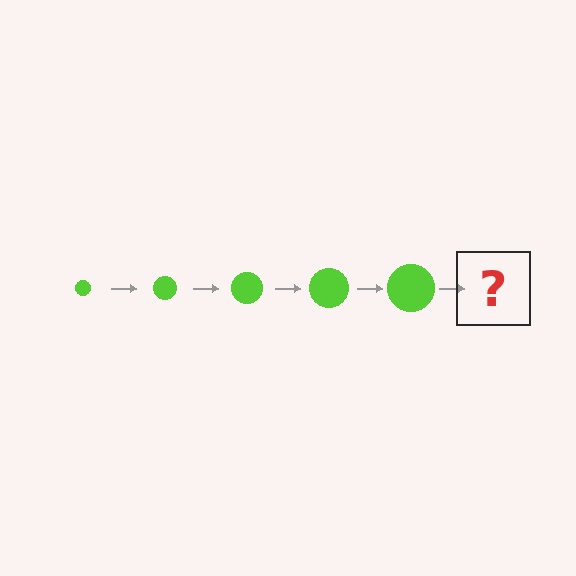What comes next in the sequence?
The next element should be a lime circle, larger than the previous one.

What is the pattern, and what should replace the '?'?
The pattern is that the circle gets progressively larger each step. The '?' should be a lime circle, larger than the previous one.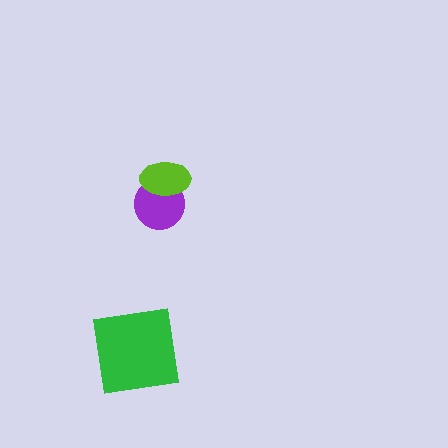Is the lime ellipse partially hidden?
No, no other shape covers it.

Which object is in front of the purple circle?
The lime ellipse is in front of the purple circle.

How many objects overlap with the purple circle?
1 object overlaps with the purple circle.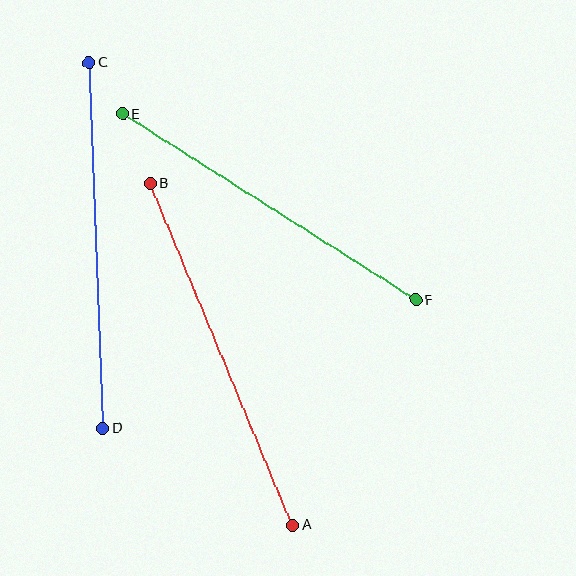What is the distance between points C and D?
The distance is approximately 366 pixels.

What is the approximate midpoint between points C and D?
The midpoint is at approximately (96, 245) pixels.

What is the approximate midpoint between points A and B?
The midpoint is at approximately (222, 354) pixels.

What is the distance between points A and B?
The distance is approximately 370 pixels.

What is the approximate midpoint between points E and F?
The midpoint is at approximately (269, 207) pixels.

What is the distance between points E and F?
The distance is approximately 347 pixels.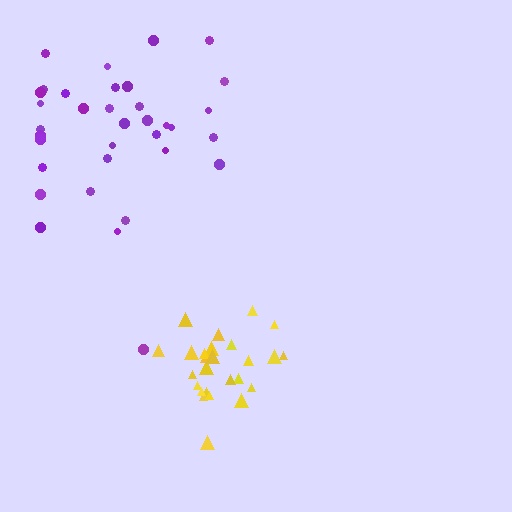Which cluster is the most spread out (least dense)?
Purple.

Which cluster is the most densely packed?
Yellow.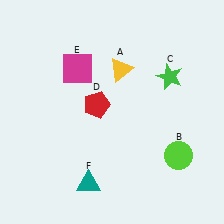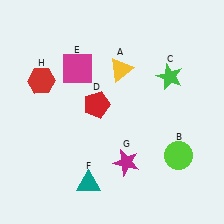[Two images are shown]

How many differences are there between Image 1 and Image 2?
There are 2 differences between the two images.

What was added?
A magenta star (G), a red hexagon (H) were added in Image 2.